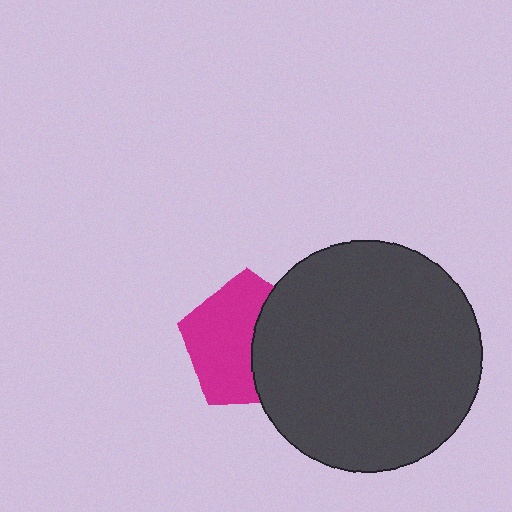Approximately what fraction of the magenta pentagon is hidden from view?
Roughly 42% of the magenta pentagon is hidden behind the dark gray circle.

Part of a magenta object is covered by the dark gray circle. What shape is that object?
It is a pentagon.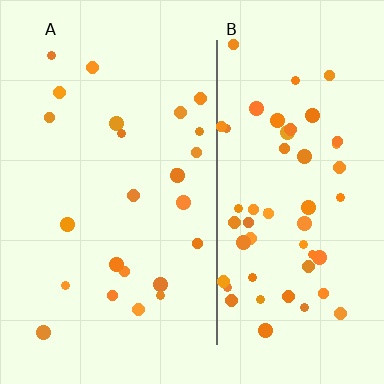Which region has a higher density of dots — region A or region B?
B (the right).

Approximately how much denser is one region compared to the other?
Approximately 2.3× — region B over region A.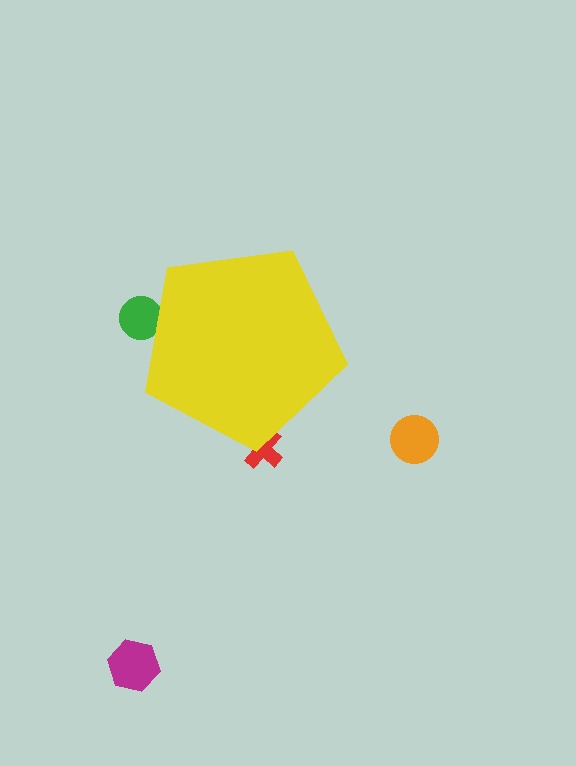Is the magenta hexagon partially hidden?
No, the magenta hexagon is fully visible.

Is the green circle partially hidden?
Yes, the green circle is partially hidden behind the yellow pentagon.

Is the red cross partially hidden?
Yes, the red cross is partially hidden behind the yellow pentagon.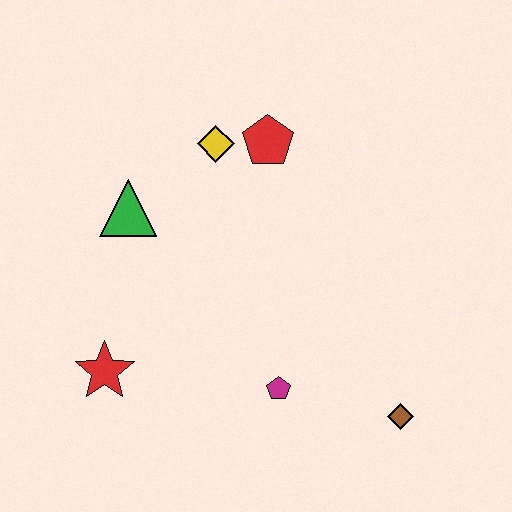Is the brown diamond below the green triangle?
Yes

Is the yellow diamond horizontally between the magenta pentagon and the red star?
Yes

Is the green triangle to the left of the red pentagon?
Yes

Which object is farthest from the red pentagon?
The brown diamond is farthest from the red pentagon.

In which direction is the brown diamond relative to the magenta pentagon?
The brown diamond is to the right of the magenta pentagon.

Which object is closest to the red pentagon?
The yellow diamond is closest to the red pentagon.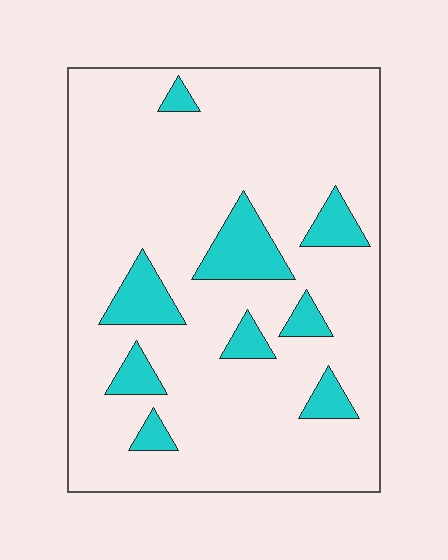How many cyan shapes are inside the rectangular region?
9.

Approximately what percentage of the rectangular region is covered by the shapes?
Approximately 15%.